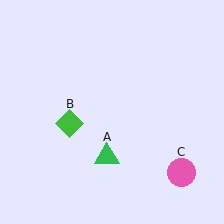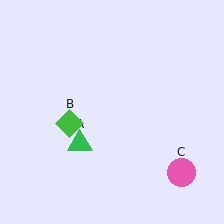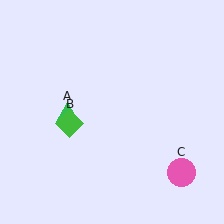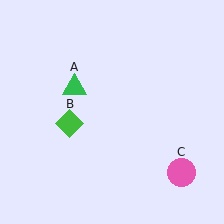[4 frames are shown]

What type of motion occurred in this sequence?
The green triangle (object A) rotated clockwise around the center of the scene.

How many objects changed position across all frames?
1 object changed position: green triangle (object A).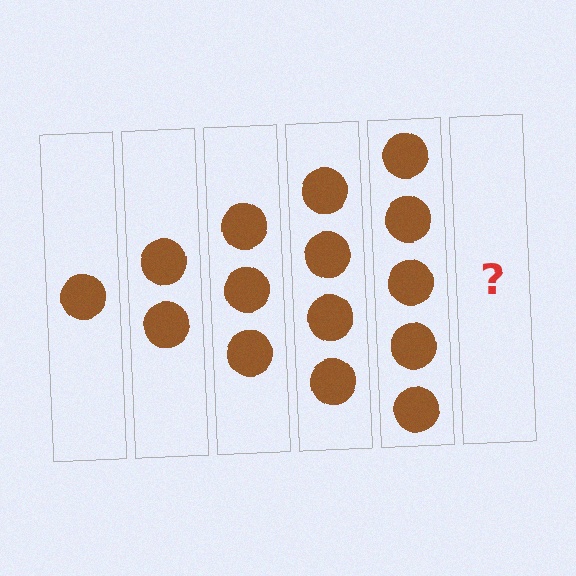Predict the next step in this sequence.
The next step is 6 circles.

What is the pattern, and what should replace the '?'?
The pattern is that each step adds one more circle. The '?' should be 6 circles.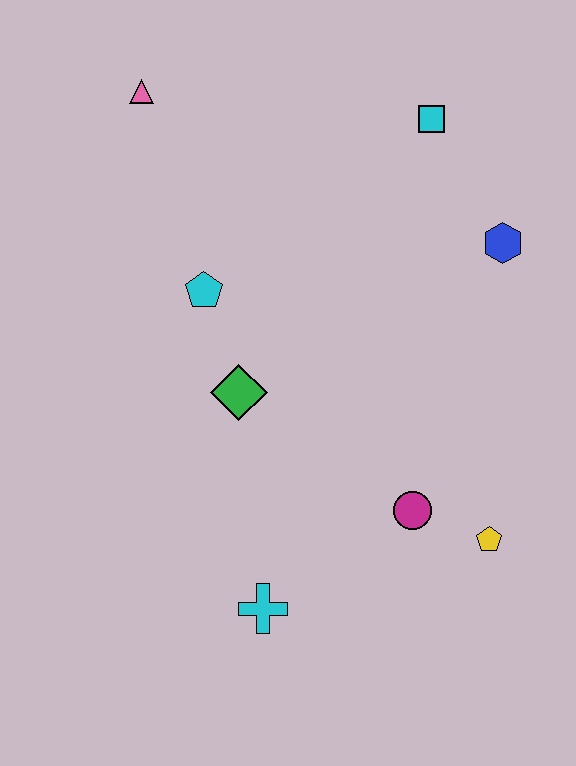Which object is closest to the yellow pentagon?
The magenta circle is closest to the yellow pentagon.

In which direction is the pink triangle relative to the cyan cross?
The pink triangle is above the cyan cross.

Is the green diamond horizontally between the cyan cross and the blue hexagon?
No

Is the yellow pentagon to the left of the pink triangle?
No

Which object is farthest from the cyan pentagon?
The yellow pentagon is farthest from the cyan pentagon.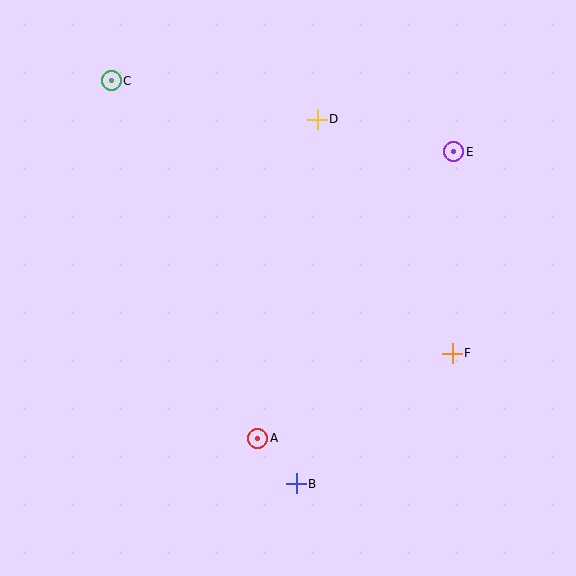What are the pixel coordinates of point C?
Point C is at (111, 81).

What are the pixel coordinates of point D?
Point D is at (317, 119).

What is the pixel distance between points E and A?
The distance between E and A is 347 pixels.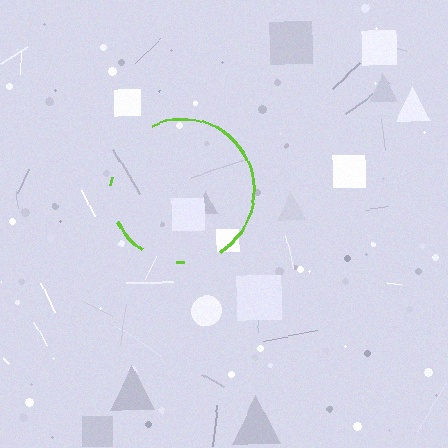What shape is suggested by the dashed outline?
The dashed outline suggests a circle.